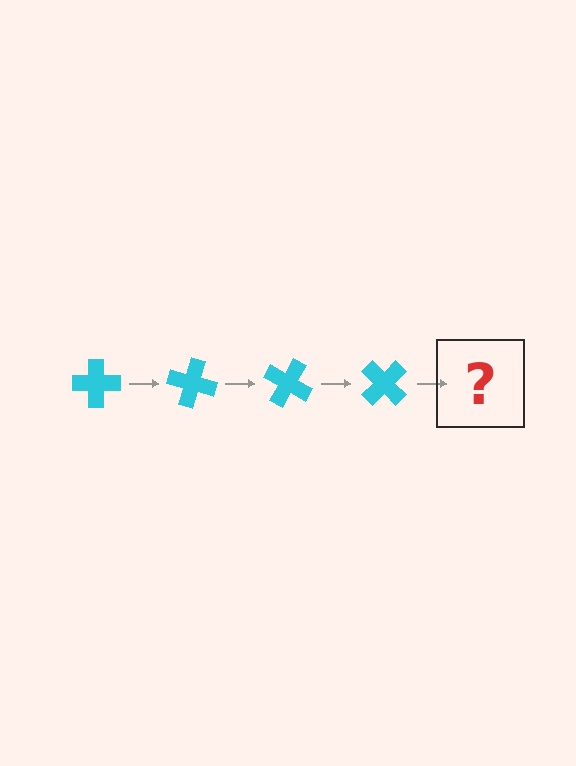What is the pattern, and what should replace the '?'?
The pattern is that the cross rotates 15 degrees each step. The '?' should be a cyan cross rotated 60 degrees.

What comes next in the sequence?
The next element should be a cyan cross rotated 60 degrees.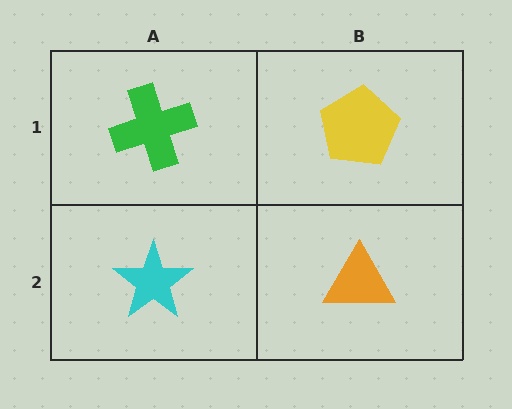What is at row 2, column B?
An orange triangle.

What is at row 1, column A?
A green cross.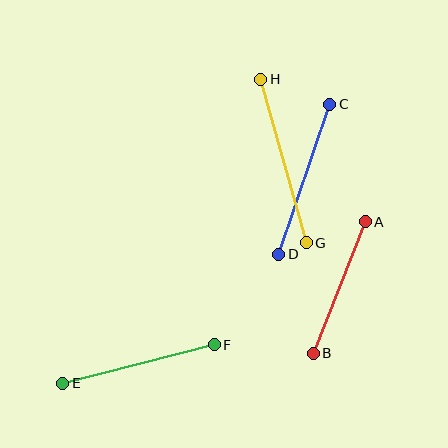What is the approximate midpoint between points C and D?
The midpoint is at approximately (304, 179) pixels.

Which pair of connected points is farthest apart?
Points G and H are farthest apart.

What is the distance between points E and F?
The distance is approximately 156 pixels.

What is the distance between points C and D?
The distance is approximately 159 pixels.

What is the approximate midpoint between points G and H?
The midpoint is at approximately (283, 161) pixels.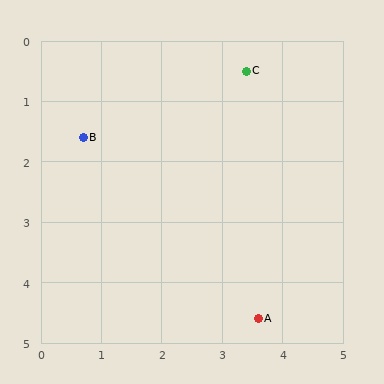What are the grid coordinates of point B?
Point B is at approximately (0.7, 1.6).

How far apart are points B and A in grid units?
Points B and A are about 4.2 grid units apart.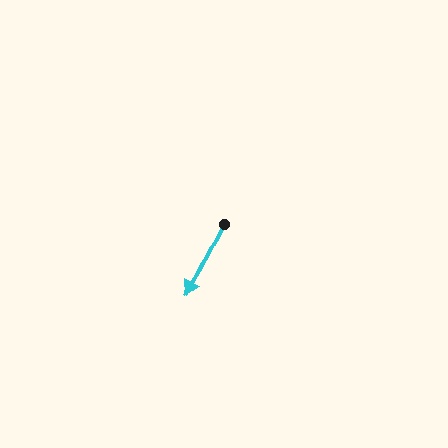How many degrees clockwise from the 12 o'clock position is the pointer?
Approximately 207 degrees.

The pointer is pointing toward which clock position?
Roughly 7 o'clock.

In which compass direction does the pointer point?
Southwest.